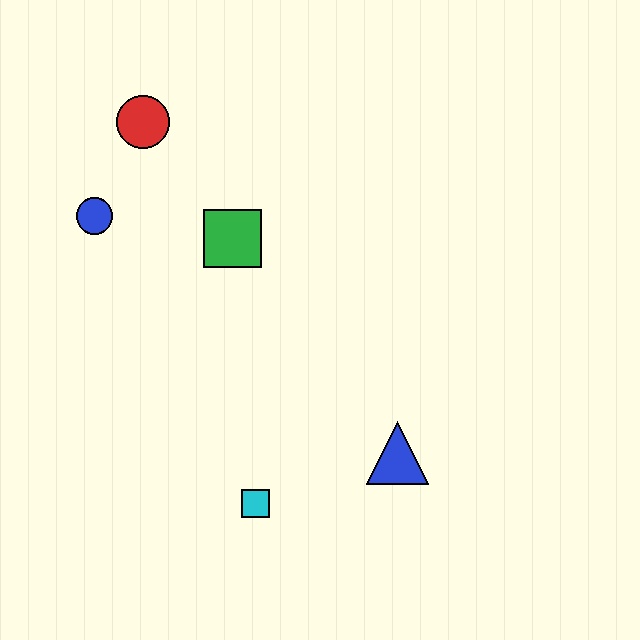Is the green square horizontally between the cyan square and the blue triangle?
No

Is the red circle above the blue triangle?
Yes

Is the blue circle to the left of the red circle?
Yes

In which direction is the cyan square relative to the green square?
The cyan square is below the green square.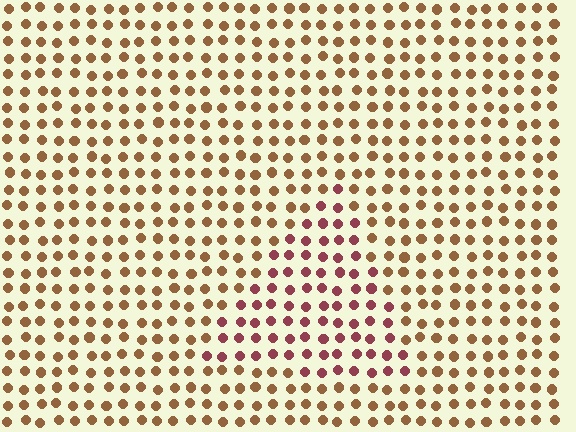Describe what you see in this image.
The image is filled with small brown elements in a uniform arrangement. A triangle-shaped region is visible where the elements are tinted to a slightly different hue, forming a subtle color boundary.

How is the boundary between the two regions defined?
The boundary is defined purely by a slight shift in hue (about 41 degrees). Spacing, size, and orientation are identical on both sides.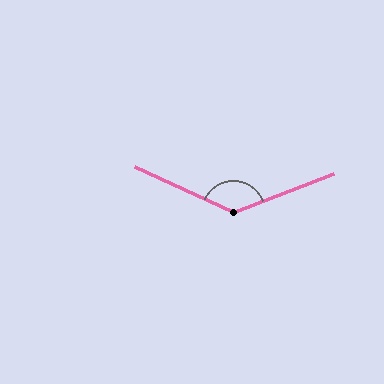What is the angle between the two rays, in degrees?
Approximately 135 degrees.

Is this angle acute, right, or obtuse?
It is obtuse.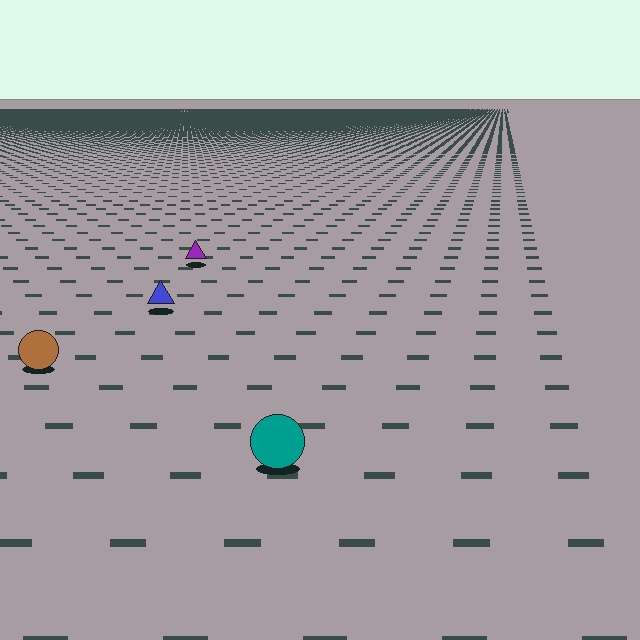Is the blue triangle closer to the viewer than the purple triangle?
Yes. The blue triangle is closer — you can tell from the texture gradient: the ground texture is coarser near it.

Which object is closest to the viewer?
The teal circle is closest. The texture marks near it are larger and more spread out.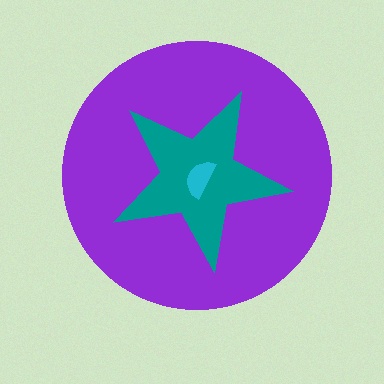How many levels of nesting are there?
3.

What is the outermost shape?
The purple circle.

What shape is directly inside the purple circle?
The teal star.